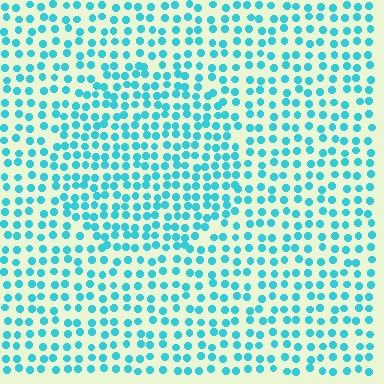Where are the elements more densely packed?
The elements are more densely packed inside the circle boundary.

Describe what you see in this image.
The image contains small cyan elements arranged at two different densities. A circle-shaped region is visible where the elements are more densely packed than the surrounding area.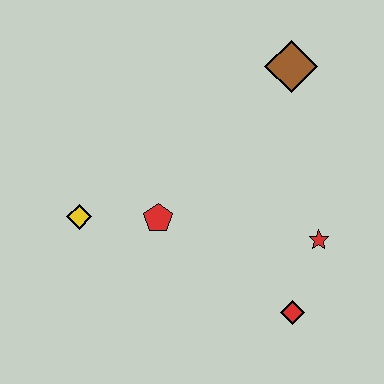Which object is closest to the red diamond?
The red star is closest to the red diamond.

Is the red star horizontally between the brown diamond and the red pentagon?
No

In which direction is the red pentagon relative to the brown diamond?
The red pentagon is below the brown diamond.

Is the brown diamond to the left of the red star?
Yes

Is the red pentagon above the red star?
Yes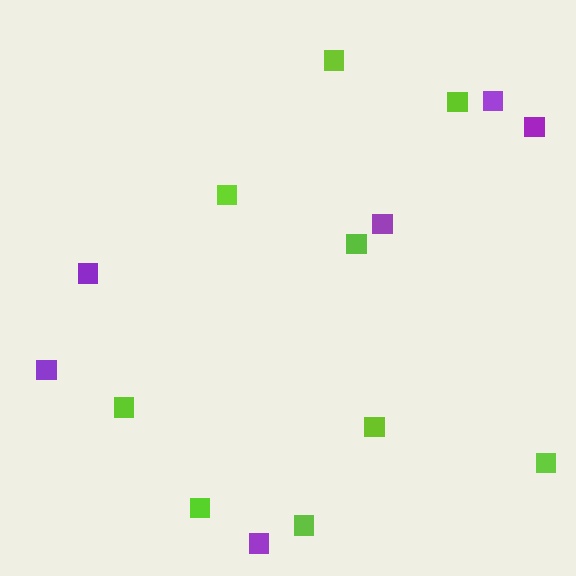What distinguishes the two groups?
There are 2 groups: one group of purple squares (6) and one group of lime squares (9).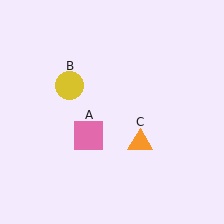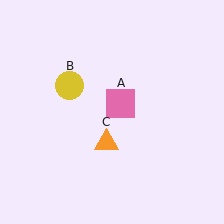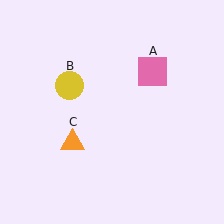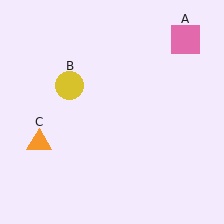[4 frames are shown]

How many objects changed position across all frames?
2 objects changed position: pink square (object A), orange triangle (object C).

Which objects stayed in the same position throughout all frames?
Yellow circle (object B) remained stationary.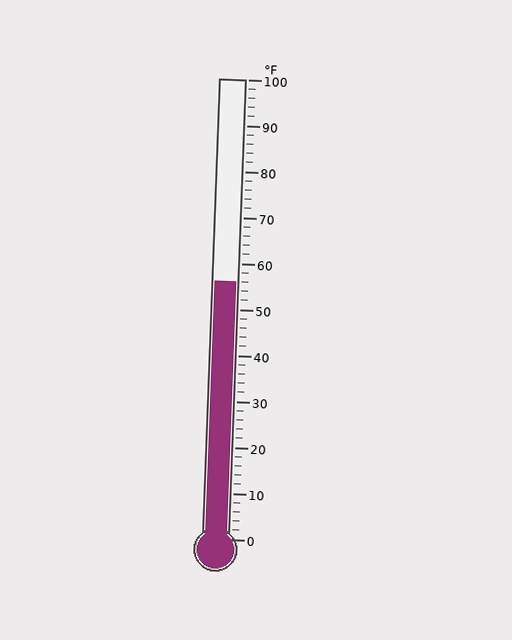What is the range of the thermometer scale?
The thermometer scale ranges from 0°F to 100°F.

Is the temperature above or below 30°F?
The temperature is above 30°F.